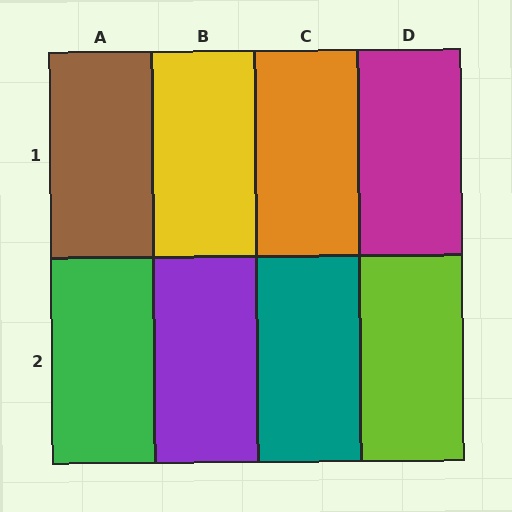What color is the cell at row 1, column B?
Yellow.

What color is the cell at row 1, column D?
Magenta.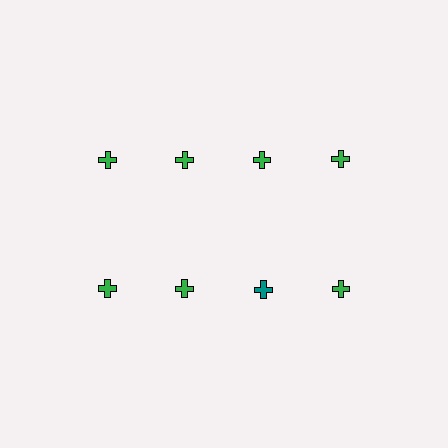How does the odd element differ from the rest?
It has a different color: teal instead of green.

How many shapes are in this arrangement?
There are 8 shapes arranged in a grid pattern.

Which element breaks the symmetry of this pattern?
The teal cross in the second row, center column breaks the symmetry. All other shapes are green crosses.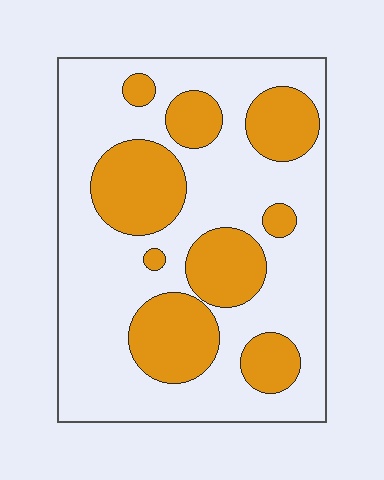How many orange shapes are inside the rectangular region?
9.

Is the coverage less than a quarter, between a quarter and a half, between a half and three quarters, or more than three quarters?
Between a quarter and a half.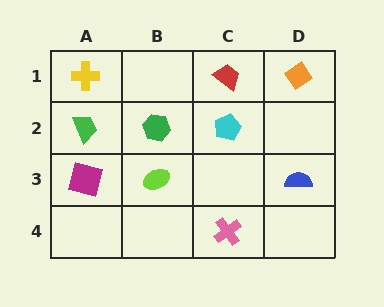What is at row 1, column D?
An orange diamond.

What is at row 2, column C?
A cyan pentagon.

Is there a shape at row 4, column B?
No, that cell is empty.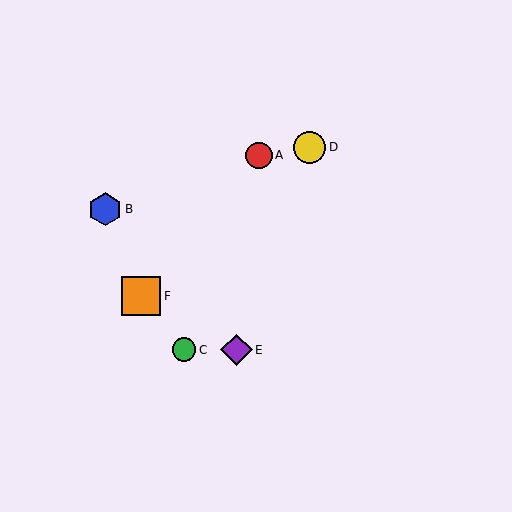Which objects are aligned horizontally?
Objects C, E are aligned horizontally.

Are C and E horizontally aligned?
Yes, both are at y≈350.